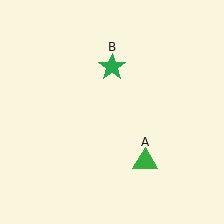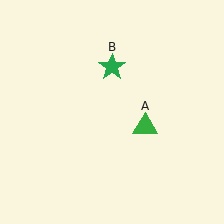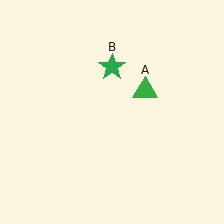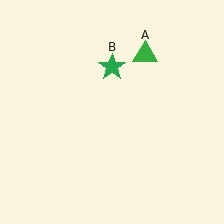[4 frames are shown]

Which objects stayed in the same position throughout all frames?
Green star (object B) remained stationary.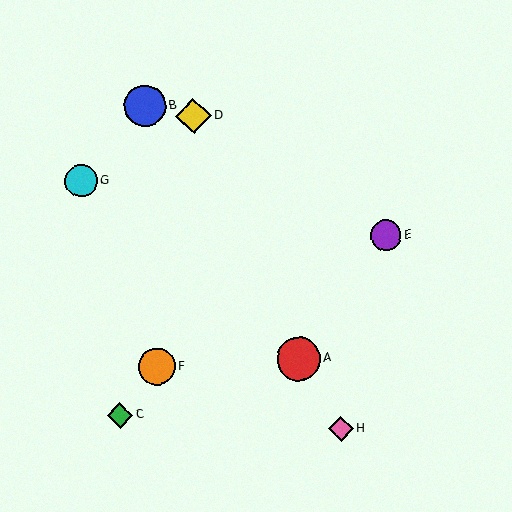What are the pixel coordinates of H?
Object H is at (341, 429).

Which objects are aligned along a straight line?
Objects A, B, H are aligned along a straight line.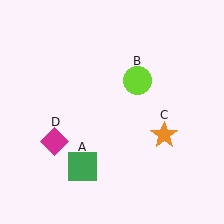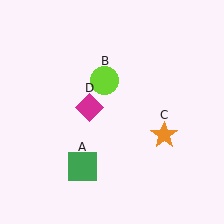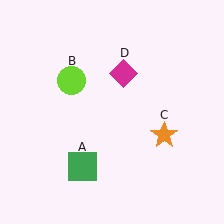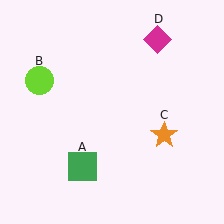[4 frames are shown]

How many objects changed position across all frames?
2 objects changed position: lime circle (object B), magenta diamond (object D).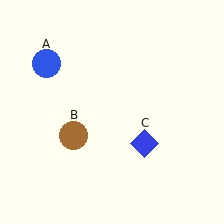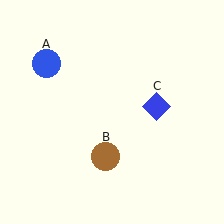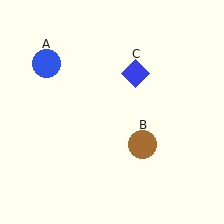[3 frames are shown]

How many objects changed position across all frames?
2 objects changed position: brown circle (object B), blue diamond (object C).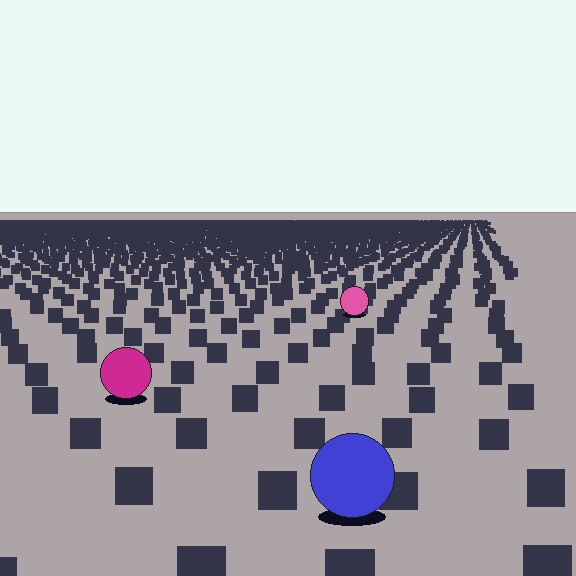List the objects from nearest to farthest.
From nearest to farthest: the blue circle, the magenta circle, the pink circle.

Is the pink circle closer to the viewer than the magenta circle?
No. The magenta circle is closer — you can tell from the texture gradient: the ground texture is coarser near it.